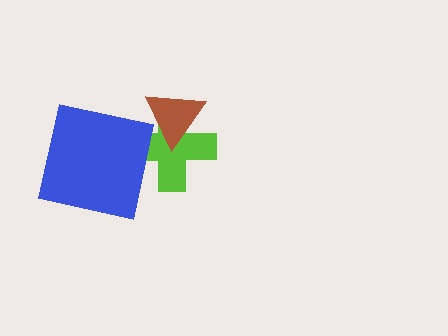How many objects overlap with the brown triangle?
1 object overlaps with the brown triangle.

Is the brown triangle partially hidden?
No, no other shape covers it.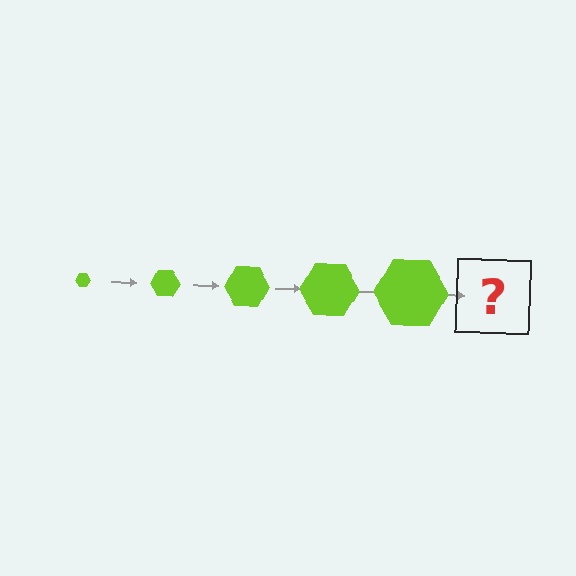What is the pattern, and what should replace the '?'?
The pattern is that the hexagon gets progressively larger each step. The '?' should be a lime hexagon, larger than the previous one.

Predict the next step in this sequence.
The next step is a lime hexagon, larger than the previous one.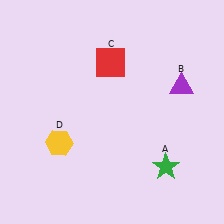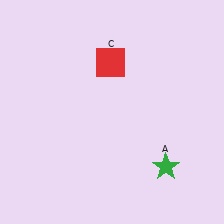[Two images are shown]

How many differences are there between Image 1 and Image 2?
There are 2 differences between the two images.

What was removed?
The yellow hexagon (D), the purple triangle (B) were removed in Image 2.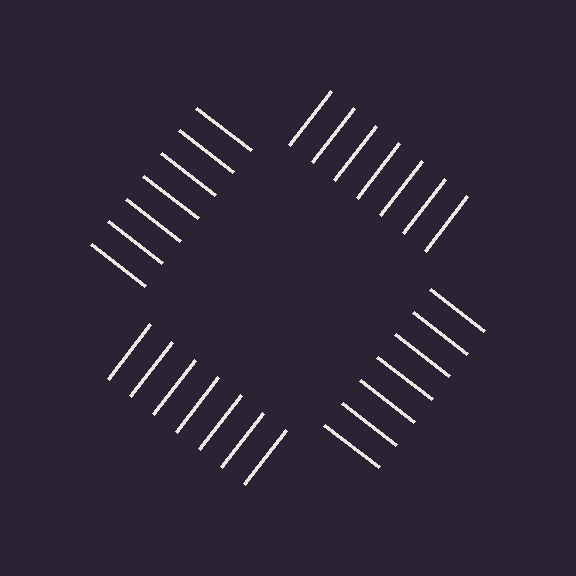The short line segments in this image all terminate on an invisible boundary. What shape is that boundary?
An illusory square — the line segments terminate on its edges but no continuous stroke is drawn.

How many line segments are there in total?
28 — 7 along each of the 4 edges.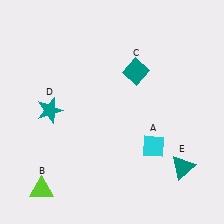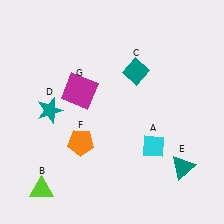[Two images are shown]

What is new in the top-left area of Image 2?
A magenta square (G) was added in the top-left area of Image 2.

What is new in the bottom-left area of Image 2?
An orange pentagon (F) was added in the bottom-left area of Image 2.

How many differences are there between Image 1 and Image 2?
There are 2 differences between the two images.